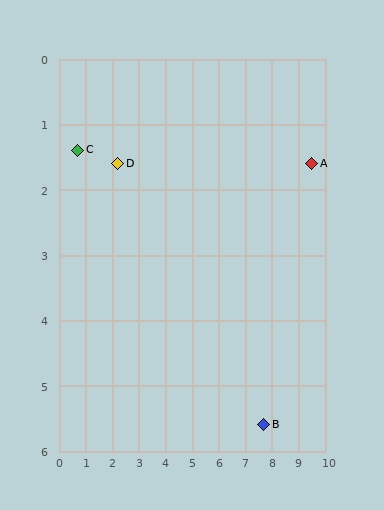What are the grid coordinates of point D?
Point D is at approximately (2.2, 1.6).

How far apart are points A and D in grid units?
Points A and D are about 7.3 grid units apart.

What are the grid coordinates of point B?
Point B is at approximately (7.7, 5.6).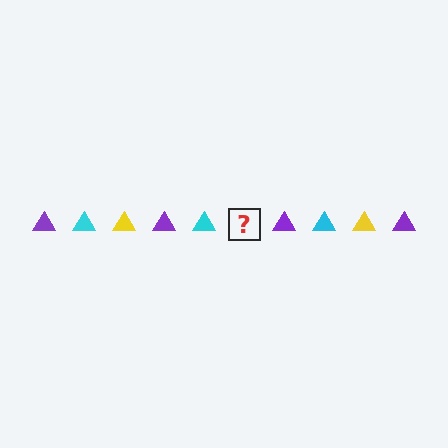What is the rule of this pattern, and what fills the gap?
The rule is that the pattern cycles through purple, cyan, yellow triangles. The gap should be filled with a yellow triangle.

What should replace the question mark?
The question mark should be replaced with a yellow triangle.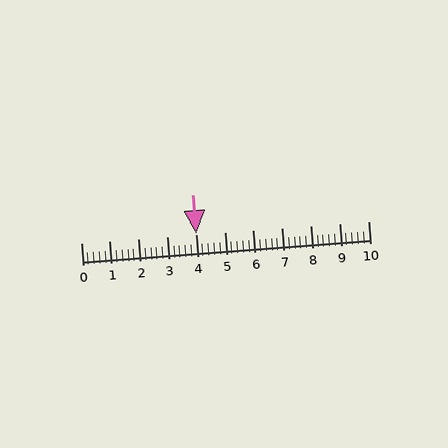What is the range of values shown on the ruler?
The ruler shows values from 0 to 10.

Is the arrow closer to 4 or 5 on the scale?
The arrow is closer to 4.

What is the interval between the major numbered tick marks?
The major tick marks are spaced 1 units apart.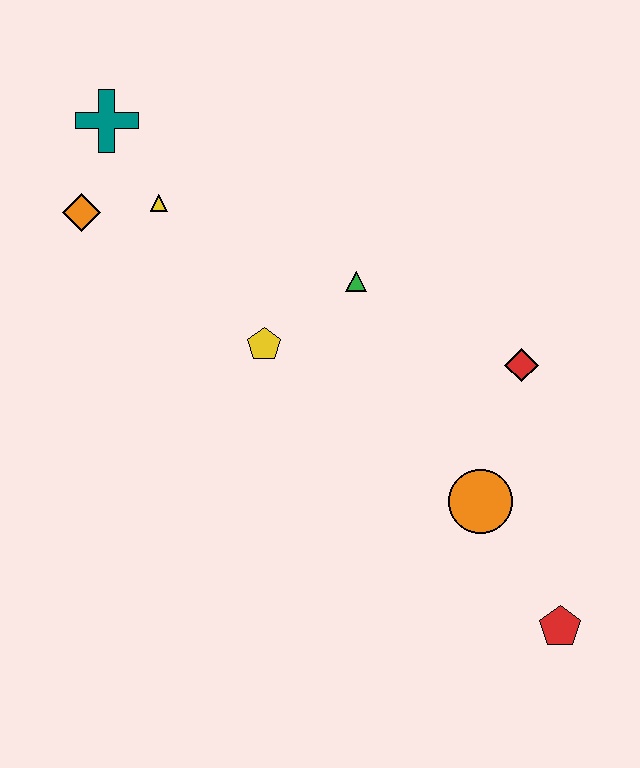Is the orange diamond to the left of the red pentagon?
Yes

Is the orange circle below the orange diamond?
Yes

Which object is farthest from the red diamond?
The teal cross is farthest from the red diamond.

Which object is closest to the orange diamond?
The yellow triangle is closest to the orange diamond.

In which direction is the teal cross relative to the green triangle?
The teal cross is to the left of the green triangle.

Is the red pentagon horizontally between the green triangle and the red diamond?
No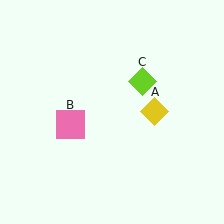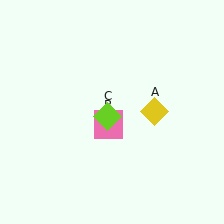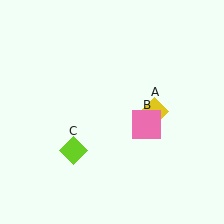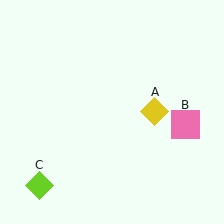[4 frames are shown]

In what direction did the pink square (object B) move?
The pink square (object B) moved right.